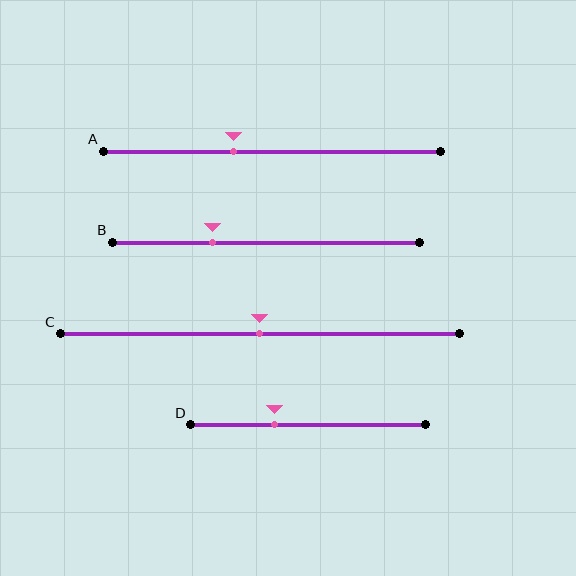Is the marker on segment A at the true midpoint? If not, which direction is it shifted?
No, the marker on segment A is shifted to the left by about 12% of the segment length.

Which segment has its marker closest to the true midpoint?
Segment C has its marker closest to the true midpoint.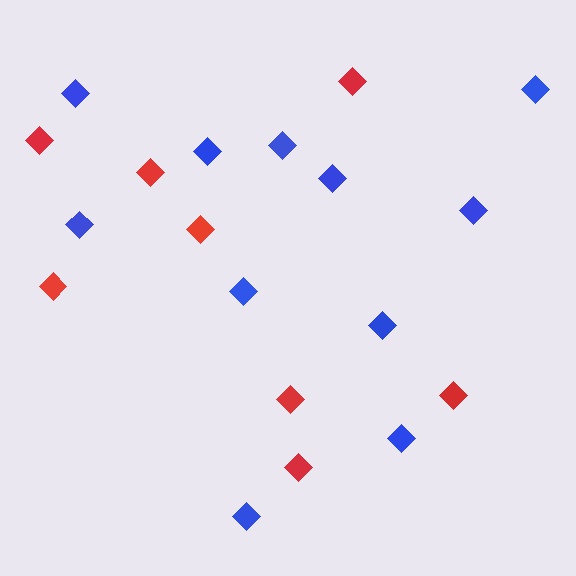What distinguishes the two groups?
There are 2 groups: one group of blue diamonds (11) and one group of red diamonds (8).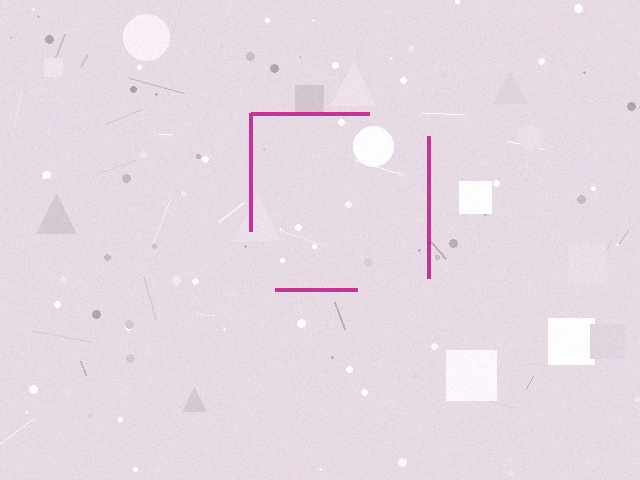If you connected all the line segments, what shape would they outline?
They would outline a square.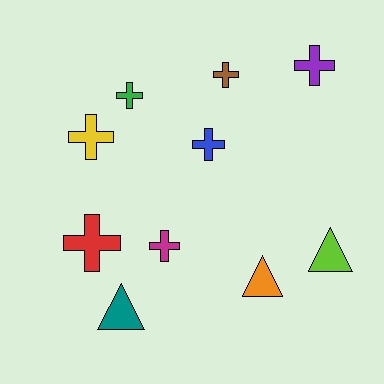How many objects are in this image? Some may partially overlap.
There are 10 objects.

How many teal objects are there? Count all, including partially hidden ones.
There is 1 teal object.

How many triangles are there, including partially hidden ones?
There are 3 triangles.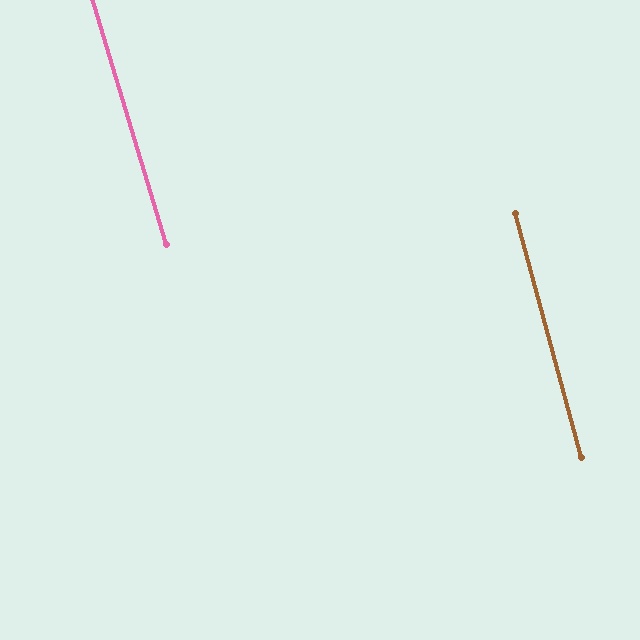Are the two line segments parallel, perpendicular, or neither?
Parallel — their directions differ by only 1.4°.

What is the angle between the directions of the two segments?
Approximately 1 degree.